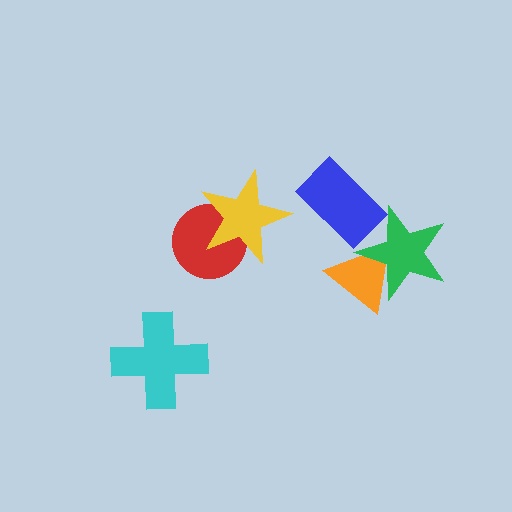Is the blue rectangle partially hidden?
Yes, it is partially covered by another shape.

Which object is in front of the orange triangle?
The green star is in front of the orange triangle.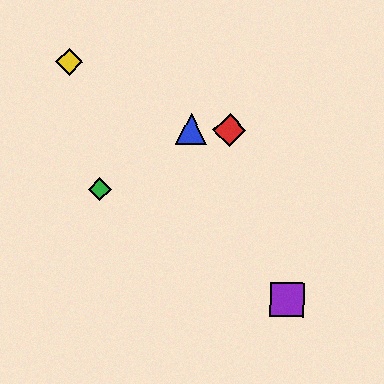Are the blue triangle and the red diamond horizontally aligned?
Yes, both are at y≈129.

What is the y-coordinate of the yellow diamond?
The yellow diamond is at y≈62.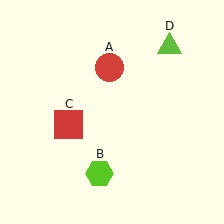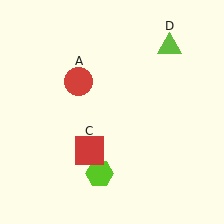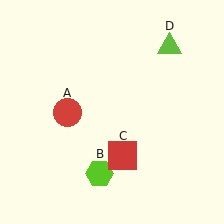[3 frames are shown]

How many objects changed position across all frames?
2 objects changed position: red circle (object A), red square (object C).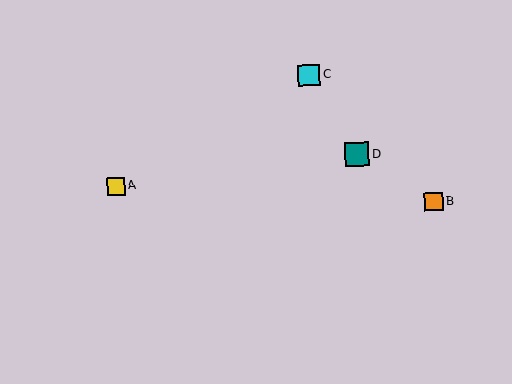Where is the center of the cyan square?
The center of the cyan square is at (309, 75).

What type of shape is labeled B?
Shape B is an orange square.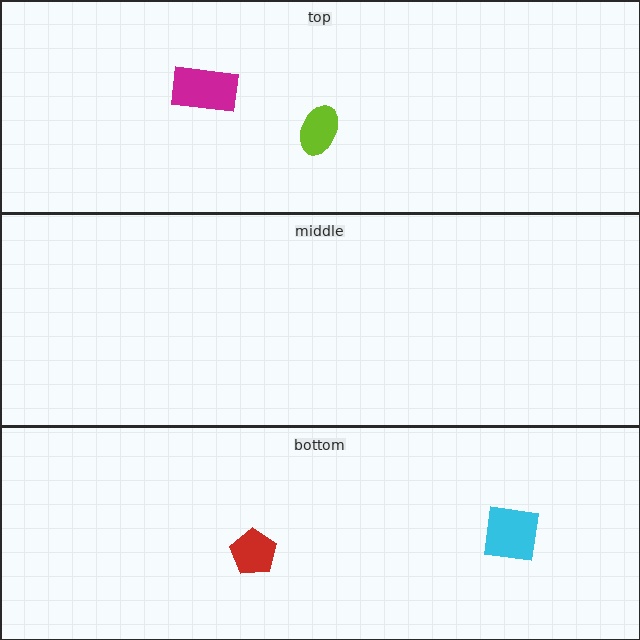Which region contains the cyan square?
The bottom region.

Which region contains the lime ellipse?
The top region.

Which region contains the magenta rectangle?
The top region.